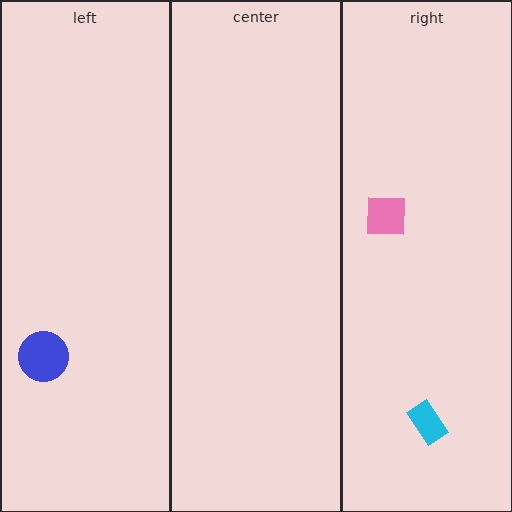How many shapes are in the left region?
1.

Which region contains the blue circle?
The left region.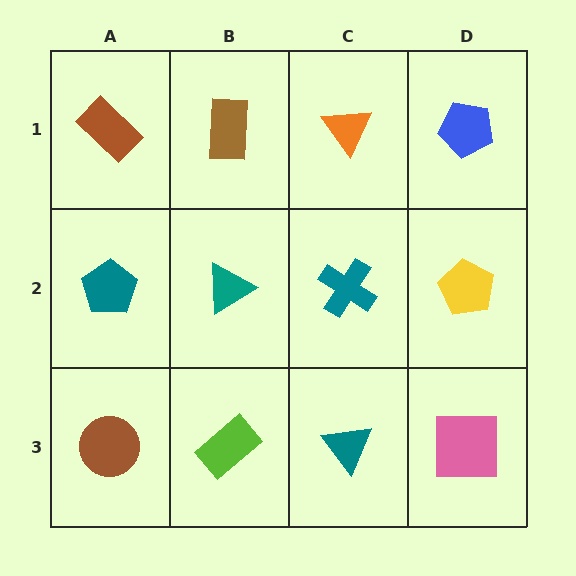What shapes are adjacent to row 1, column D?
A yellow pentagon (row 2, column D), an orange triangle (row 1, column C).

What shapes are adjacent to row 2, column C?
An orange triangle (row 1, column C), a teal triangle (row 3, column C), a teal triangle (row 2, column B), a yellow pentagon (row 2, column D).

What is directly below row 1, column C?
A teal cross.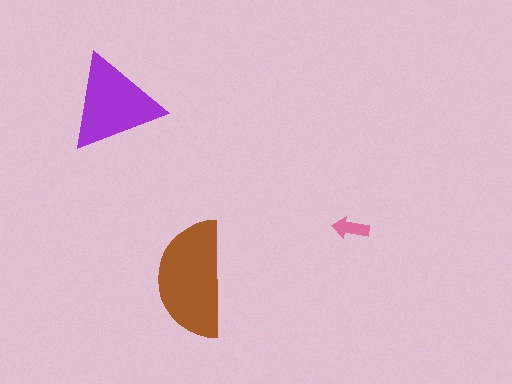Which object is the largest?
The brown semicircle.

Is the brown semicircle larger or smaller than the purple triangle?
Larger.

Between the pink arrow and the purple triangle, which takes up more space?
The purple triangle.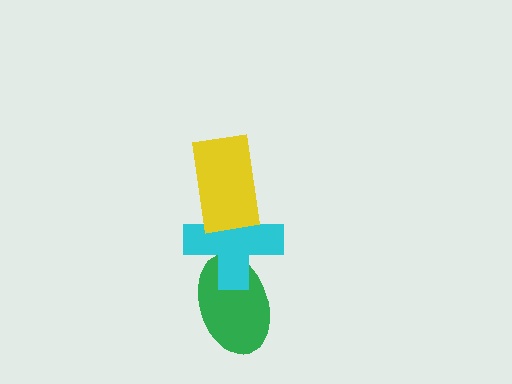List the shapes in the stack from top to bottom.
From top to bottom: the yellow rectangle, the cyan cross, the green ellipse.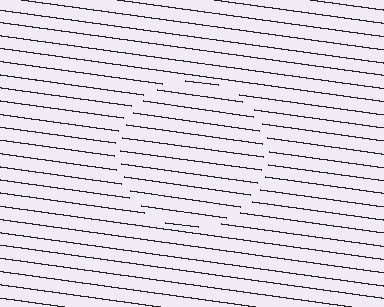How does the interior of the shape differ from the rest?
The interior of the shape contains the same grating, shifted by half a period — the contour is defined by the phase discontinuity where line-ends from the inner and outer gratings abut.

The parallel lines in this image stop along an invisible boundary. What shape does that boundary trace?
An illusory circle. The interior of the shape contains the same grating, shifted by half a period — the contour is defined by the phase discontinuity where line-ends from the inner and outer gratings abut.